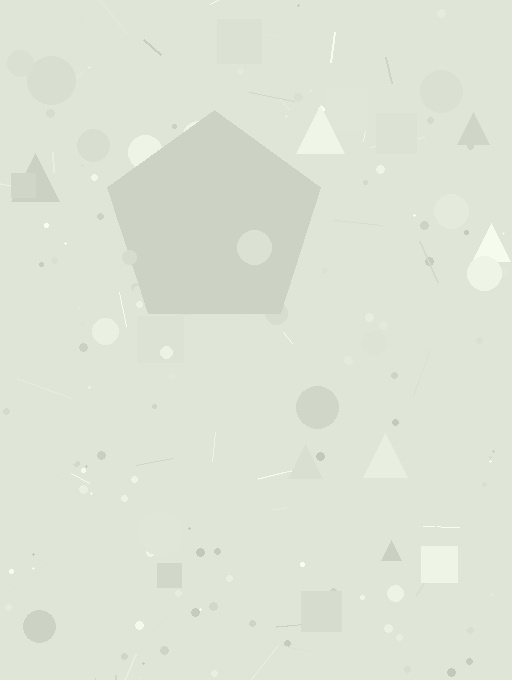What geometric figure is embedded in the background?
A pentagon is embedded in the background.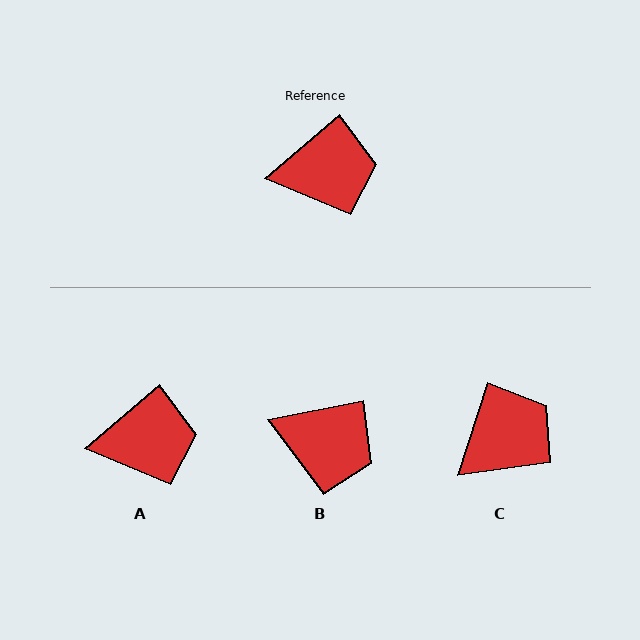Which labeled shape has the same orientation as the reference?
A.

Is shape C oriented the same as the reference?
No, it is off by about 31 degrees.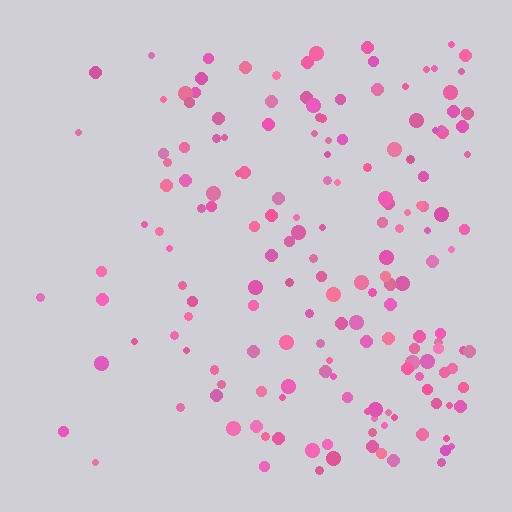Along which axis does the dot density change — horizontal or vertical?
Horizontal.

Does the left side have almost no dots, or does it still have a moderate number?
Still a moderate number, just noticeably fewer than the right.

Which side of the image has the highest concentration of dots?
The right.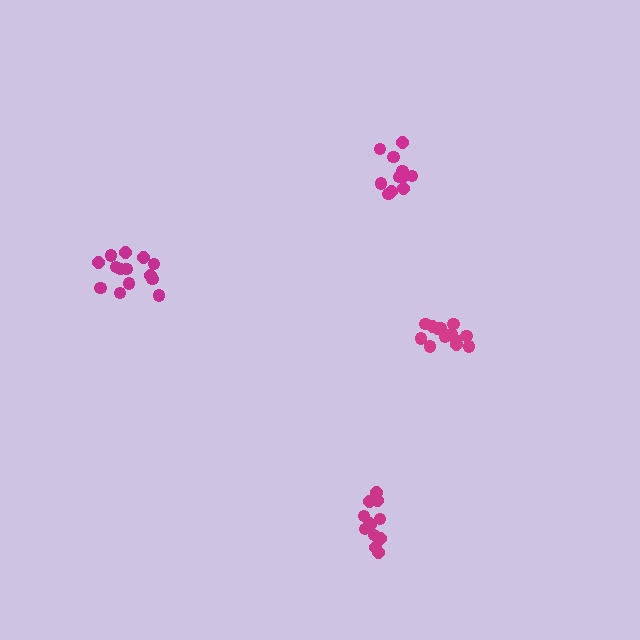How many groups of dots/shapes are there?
There are 4 groups.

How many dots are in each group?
Group 1: 13 dots, Group 2: 12 dots, Group 3: 14 dots, Group 4: 11 dots (50 total).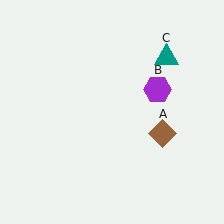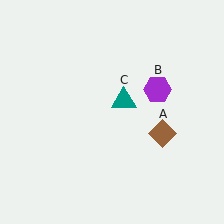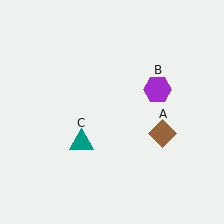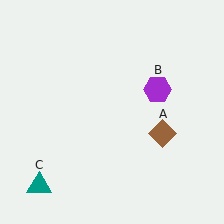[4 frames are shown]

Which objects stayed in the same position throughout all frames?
Brown diamond (object A) and purple hexagon (object B) remained stationary.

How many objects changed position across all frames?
1 object changed position: teal triangle (object C).